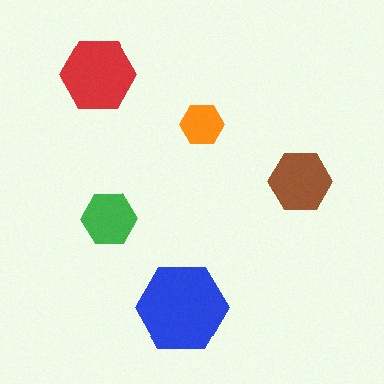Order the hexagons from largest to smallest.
the blue one, the red one, the brown one, the green one, the orange one.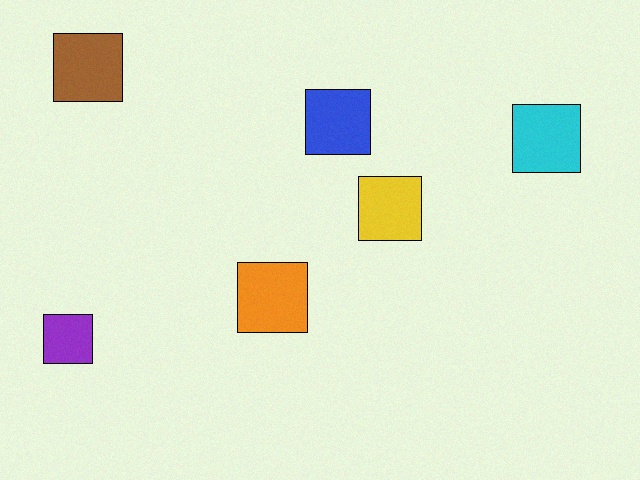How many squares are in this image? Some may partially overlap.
There are 6 squares.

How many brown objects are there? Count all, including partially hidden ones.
There is 1 brown object.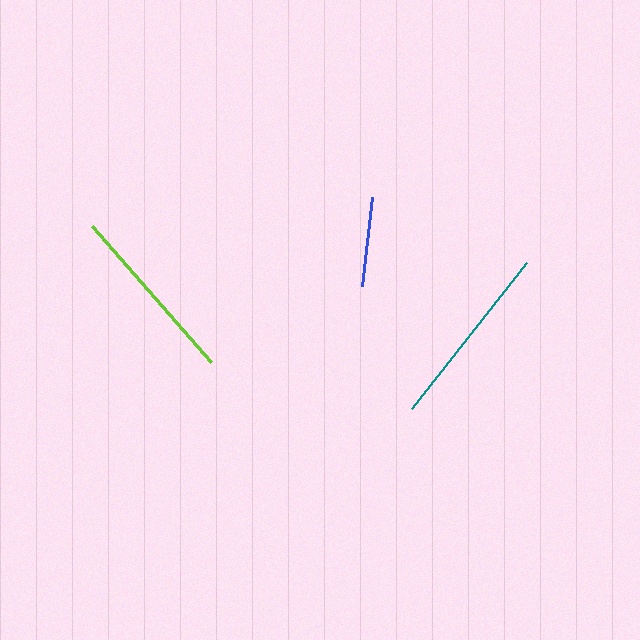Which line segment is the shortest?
The blue line is the shortest at approximately 89 pixels.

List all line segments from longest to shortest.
From longest to shortest: teal, lime, blue.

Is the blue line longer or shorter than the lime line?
The lime line is longer than the blue line.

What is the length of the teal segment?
The teal segment is approximately 185 pixels long.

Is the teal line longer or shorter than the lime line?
The teal line is longer than the lime line.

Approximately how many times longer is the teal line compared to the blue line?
The teal line is approximately 2.1 times the length of the blue line.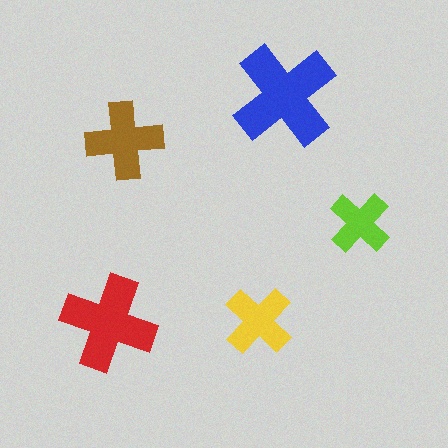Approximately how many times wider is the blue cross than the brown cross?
About 1.5 times wider.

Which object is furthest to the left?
The red cross is leftmost.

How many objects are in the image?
There are 5 objects in the image.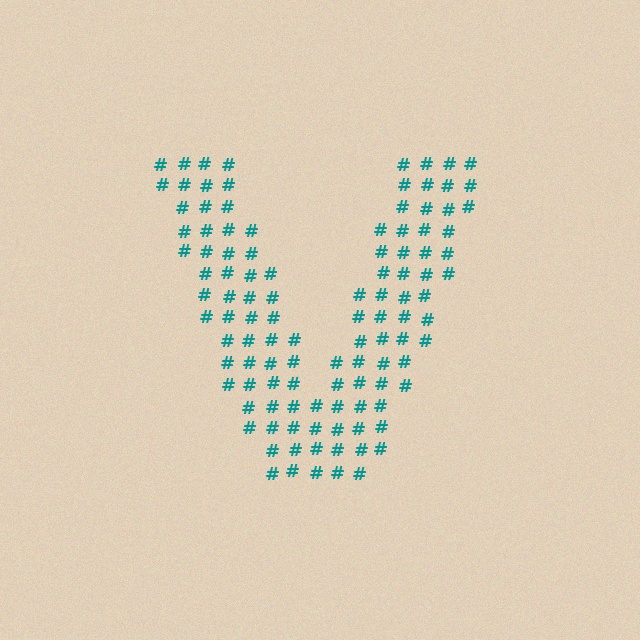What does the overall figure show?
The overall figure shows the letter V.